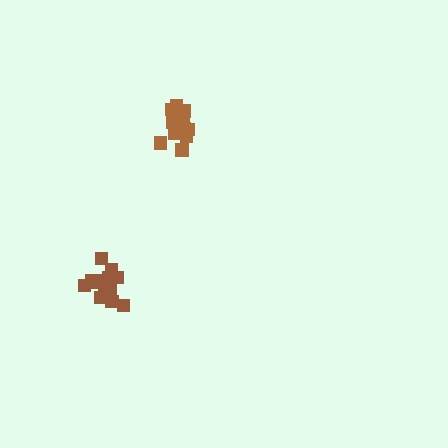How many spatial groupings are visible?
There are 2 spatial groupings.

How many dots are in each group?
Group 1: 15 dots, Group 2: 13 dots (28 total).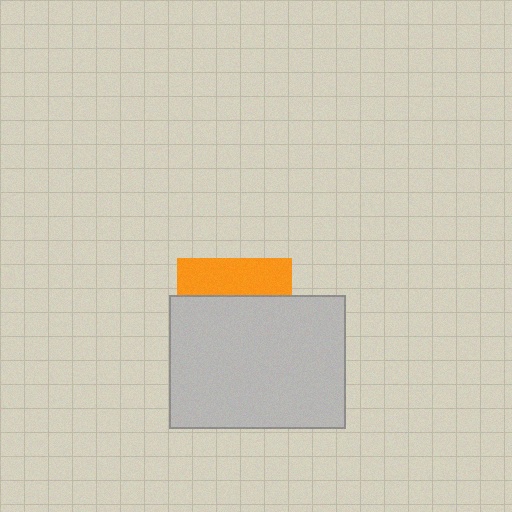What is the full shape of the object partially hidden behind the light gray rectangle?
The partially hidden object is an orange square.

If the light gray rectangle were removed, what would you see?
You would see the complete orange square.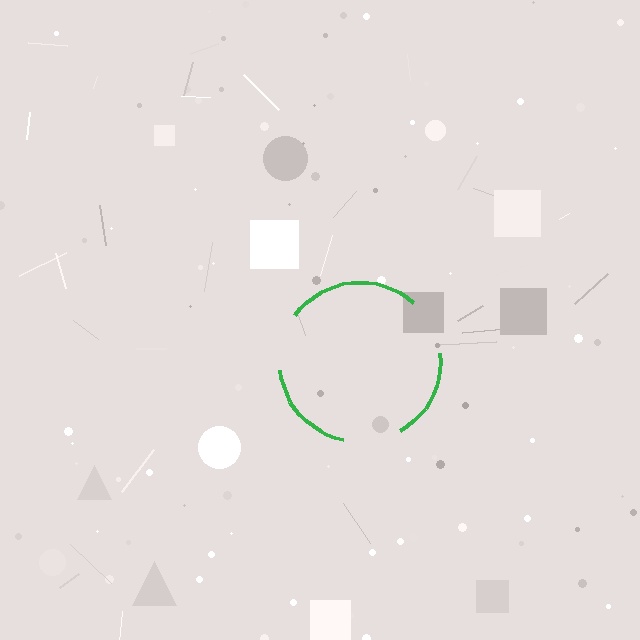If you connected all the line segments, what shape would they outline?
They would outline a circle.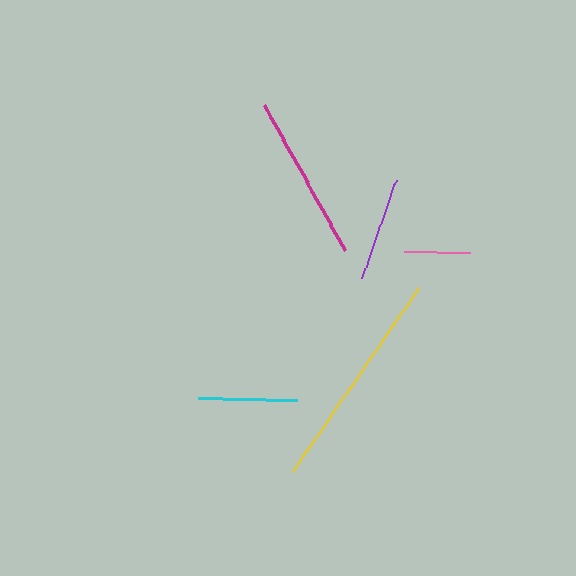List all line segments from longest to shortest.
From longest to shortest: yellow, magenta, purple, cyan, pink.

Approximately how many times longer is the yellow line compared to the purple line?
The yellow line is approximately 2.2 times the length of the purple line.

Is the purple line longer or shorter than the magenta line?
The magenta line is longer than the purple line.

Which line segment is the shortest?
The pink line is the shortest at approximately 66 pixels.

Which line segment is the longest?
The yellow line is the longest at approximately 224 pixels.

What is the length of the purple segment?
The purple segment is approximately 104 pixels long.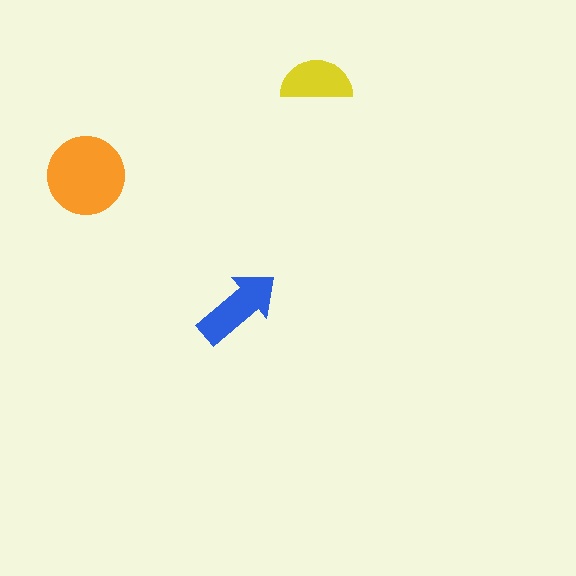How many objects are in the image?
There are 3 objects in the image.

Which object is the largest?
The orange circle.